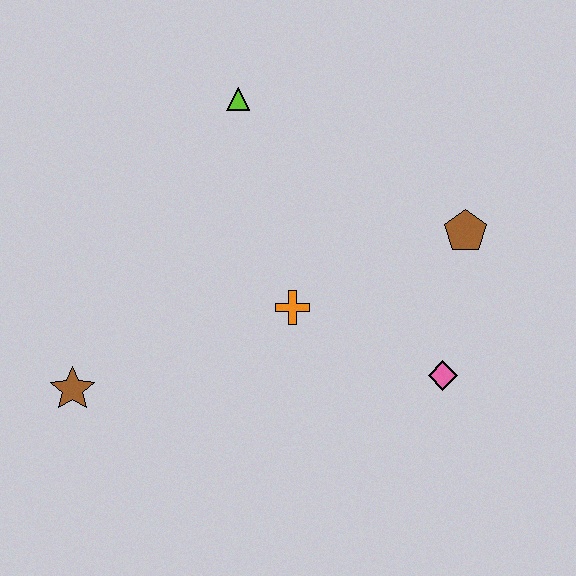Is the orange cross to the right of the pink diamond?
No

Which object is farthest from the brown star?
The brown pentagon is farthest from the brown star.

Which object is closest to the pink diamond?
The brown pentagon is closest to the pink diamond.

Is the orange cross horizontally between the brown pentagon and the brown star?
Yes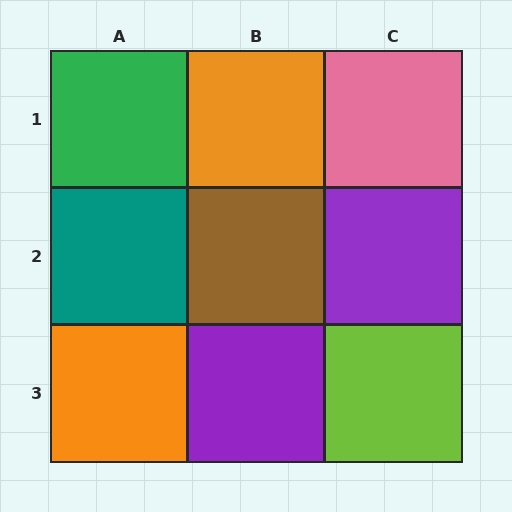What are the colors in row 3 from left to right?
Orange, purple, lime.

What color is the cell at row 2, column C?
Purple.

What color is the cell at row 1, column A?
Green.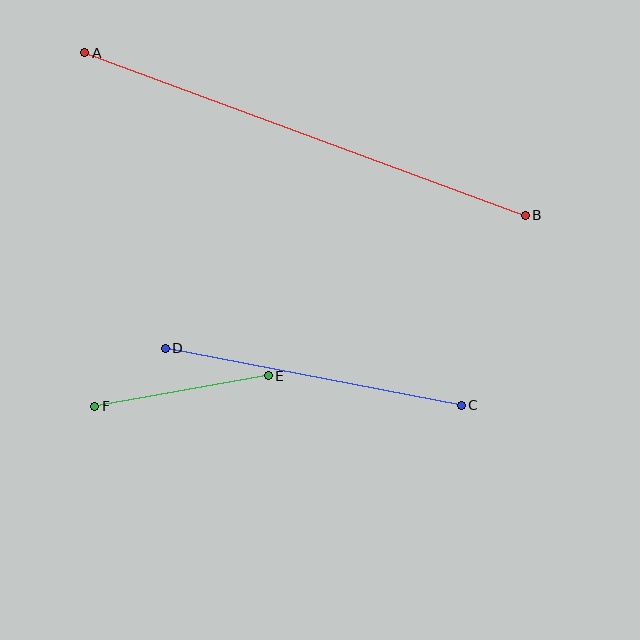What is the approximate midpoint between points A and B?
The midpoint is at approximately (305, 134) pixels.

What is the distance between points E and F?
The distance is approximately 176 pixels.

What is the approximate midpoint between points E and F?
The midpoint is at approximately (181, 391) pixels.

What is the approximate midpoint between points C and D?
The midpoint is at approximately (313, 377) pixels.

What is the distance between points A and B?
The distance is approximately 470 pixels.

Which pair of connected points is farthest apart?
Points A and B are farthest apart.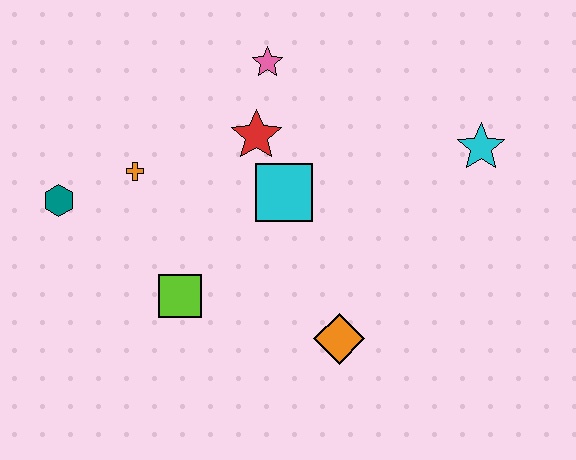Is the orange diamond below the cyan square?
Yes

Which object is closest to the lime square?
The orange cross is closest to the lime square.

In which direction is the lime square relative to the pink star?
The lime square is below the pink star.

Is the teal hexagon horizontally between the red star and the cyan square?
No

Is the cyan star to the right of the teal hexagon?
Yes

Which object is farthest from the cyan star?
The teal hexagon is farthest from the cyan star.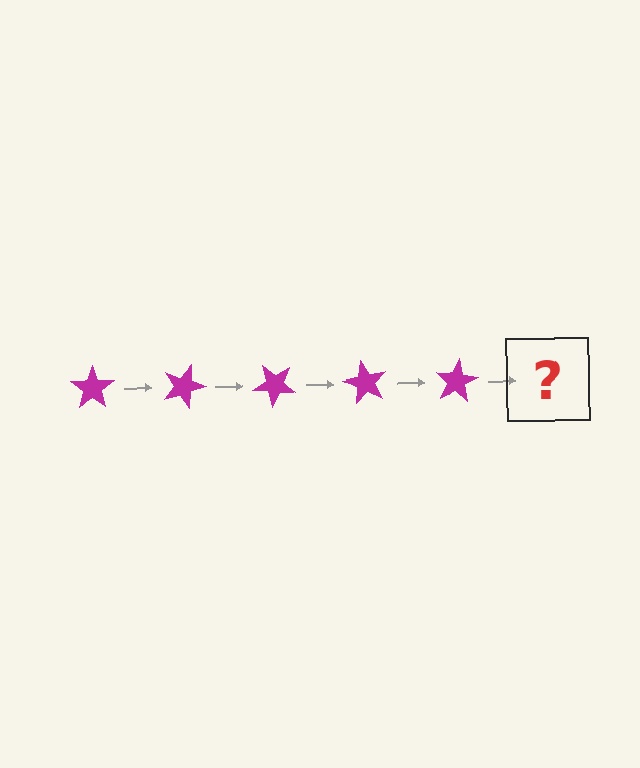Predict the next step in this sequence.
The next step is a magenta star rotated 100 degrees.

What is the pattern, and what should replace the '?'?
The pattern is that the star rotates 20 degrees each step. The '?' should be a magenta star rotated 100 degrees.